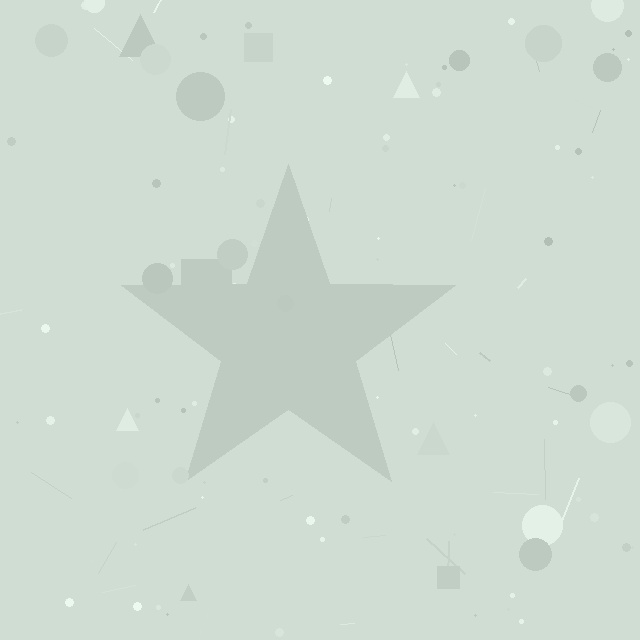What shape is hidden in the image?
A star is hidden in the image.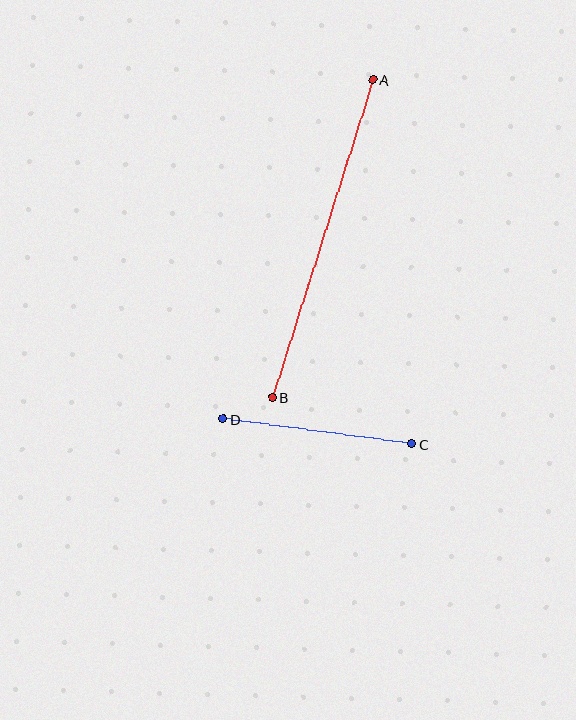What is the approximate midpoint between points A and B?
The midpoint is at approximately (322, 239) pixels.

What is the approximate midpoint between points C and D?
The midpoint is at approximately (317, 432) pixels.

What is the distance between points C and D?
The distance is approximately 190 pixels.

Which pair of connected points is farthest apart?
Points A and B are farthest apart.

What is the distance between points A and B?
The distance is approximately 333 pixels.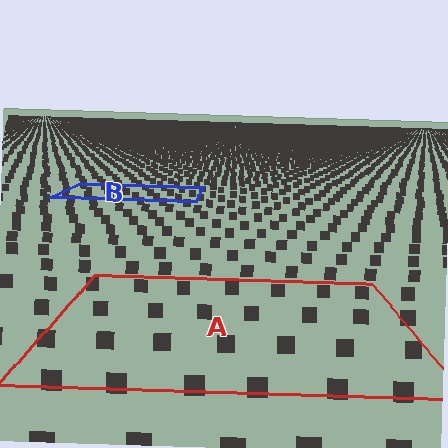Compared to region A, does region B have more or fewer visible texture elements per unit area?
Region B has more texture elements per unit area — they are packed more densely because it is farther away.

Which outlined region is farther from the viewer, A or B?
Region B is farther from the viewer — the texture elements inside it appear smaller and more densely packed.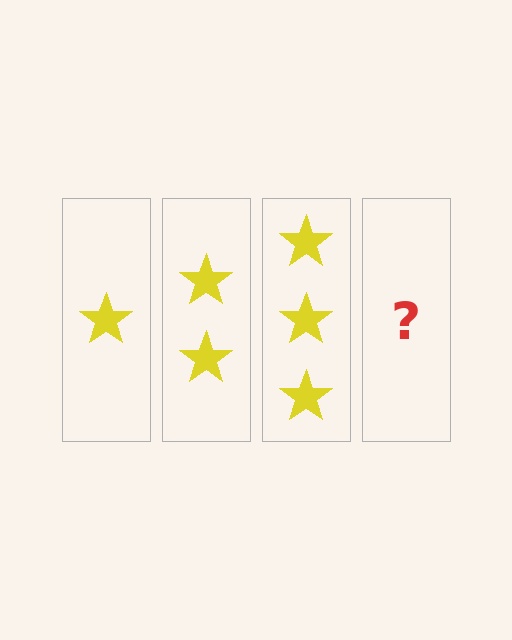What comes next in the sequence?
The next element should be 4 stars.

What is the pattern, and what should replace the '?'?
The pattern is that each step adds one more star. The '?' should be 4 stars.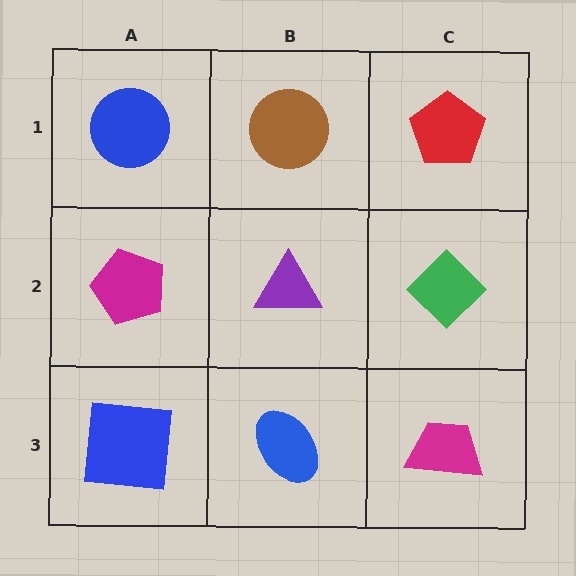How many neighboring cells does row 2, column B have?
4.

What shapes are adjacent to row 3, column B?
A purple triangle (row 2, column B), a blue square (row 3, column A), a magenta trapezoid (row 3, column C).